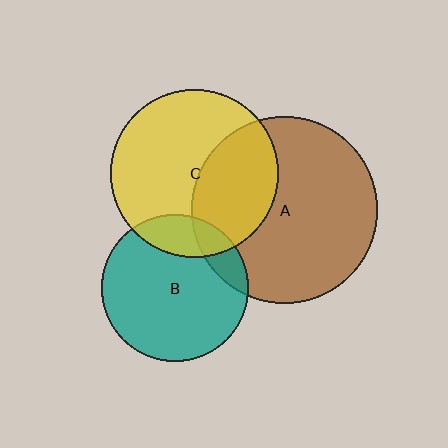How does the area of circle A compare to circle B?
Approximately 1.6 times.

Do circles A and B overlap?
Yes.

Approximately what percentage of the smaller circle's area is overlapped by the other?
Approximately 15%.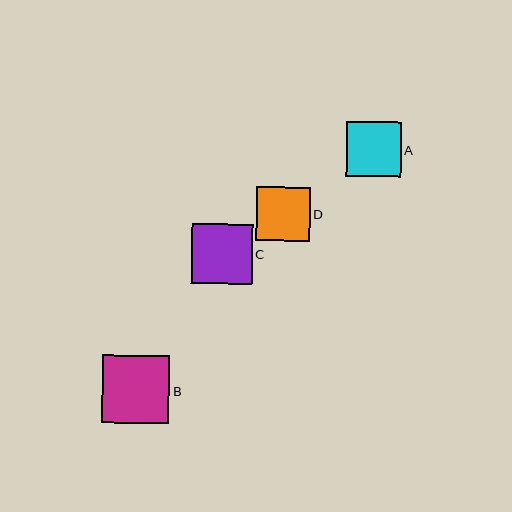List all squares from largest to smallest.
From largest to smallest: B, C, A, D.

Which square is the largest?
Square B is the largest with a size of approximately 68 pixels.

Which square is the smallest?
Square D is the smallest with a size of approximately 54 pixels.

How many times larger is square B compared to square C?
Square B is approximately 1.1 times the size of square C.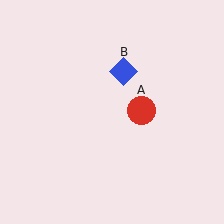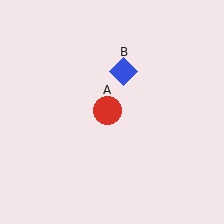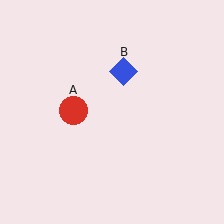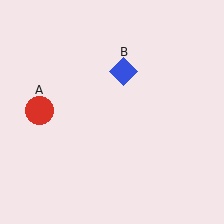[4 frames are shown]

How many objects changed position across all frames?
1 object changed position: red circle (object A).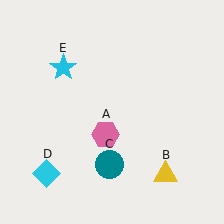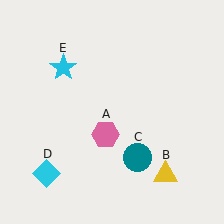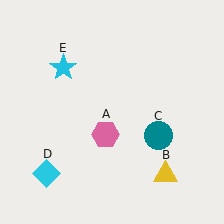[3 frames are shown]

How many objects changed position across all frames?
1 object changed position: teal circle (object C).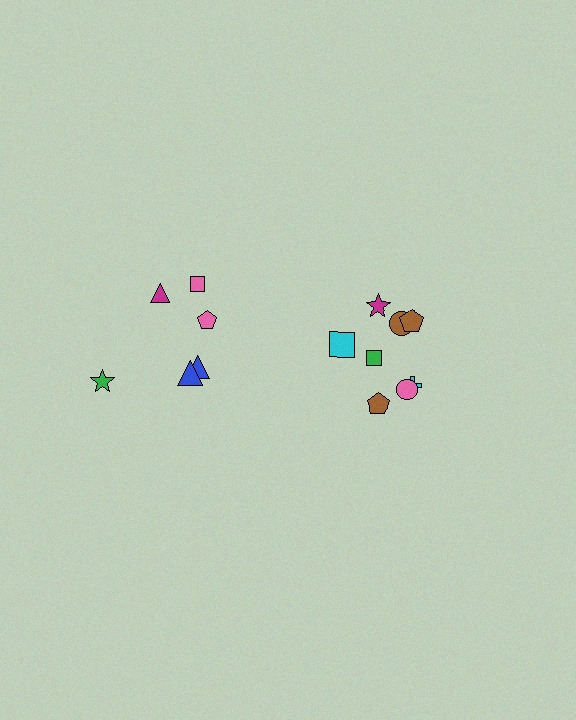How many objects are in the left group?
There are 6 objects.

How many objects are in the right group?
There are 8 objects.